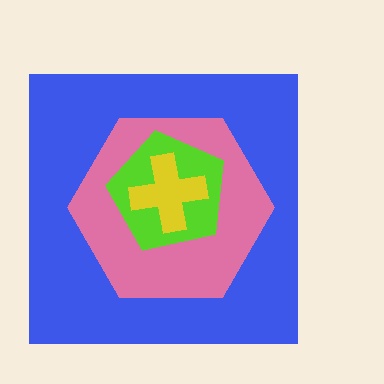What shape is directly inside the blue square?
The pink hexagon.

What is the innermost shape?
The yellow cross.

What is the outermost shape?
The blue square.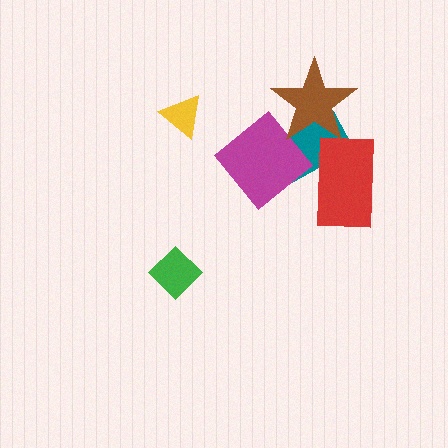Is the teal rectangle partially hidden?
Yes, it is partially covered by another shape.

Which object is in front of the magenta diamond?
The brown star is in front of the magenta diamond.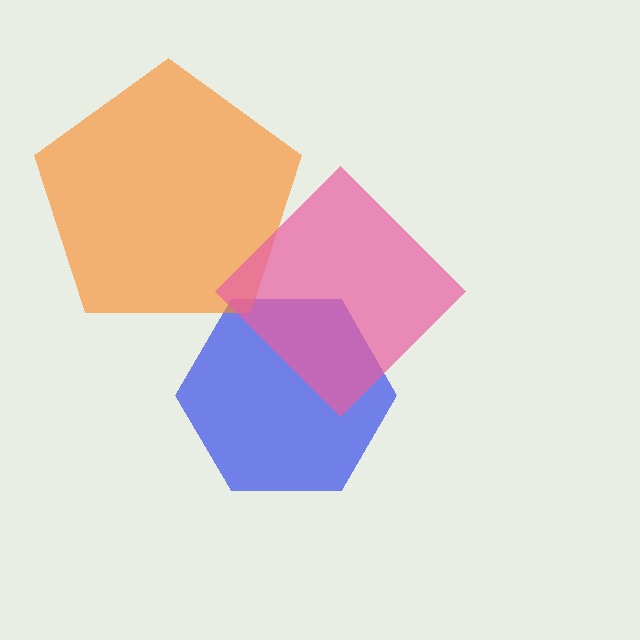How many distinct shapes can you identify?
There are 3 distinct shapes: a blue hexagon, an orange pentagon, a pink diamond.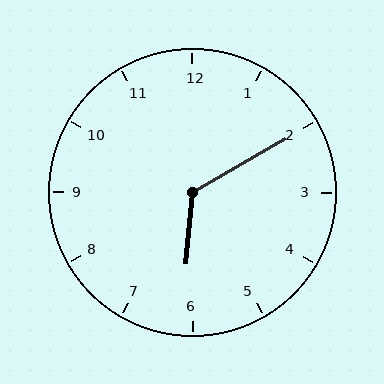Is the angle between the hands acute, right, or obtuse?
It is obtuse.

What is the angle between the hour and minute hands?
Approximately 125 degrees.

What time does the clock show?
6:10.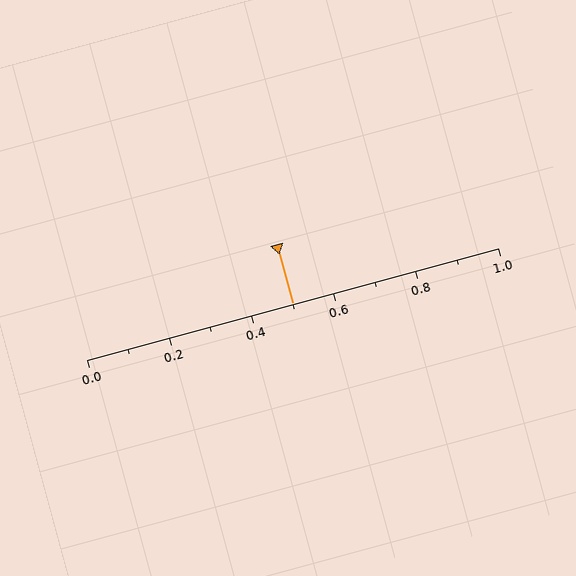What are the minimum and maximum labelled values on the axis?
The axis runs from 0.0 to 1.0.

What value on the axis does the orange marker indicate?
The marker indicates approximately 0.5.